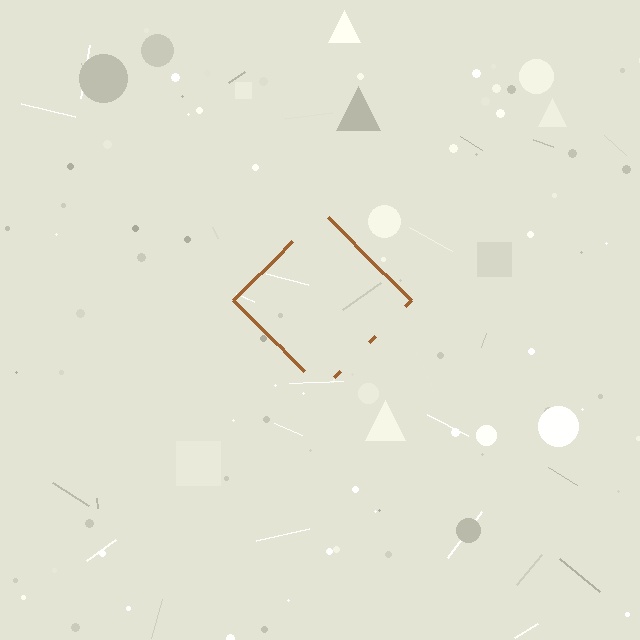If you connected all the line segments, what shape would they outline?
They would outline a diamond.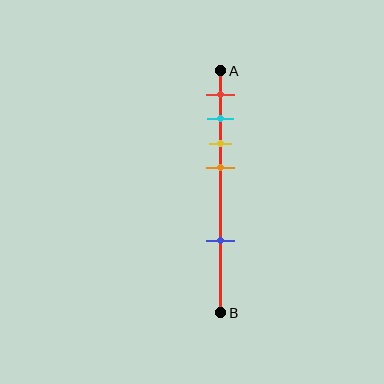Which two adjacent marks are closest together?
The cyan and yellow marks are the closest adjacent pair.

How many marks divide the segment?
There are 5 marks dividing the segment.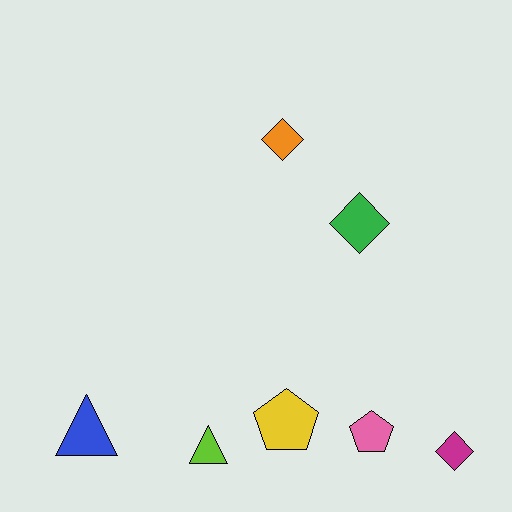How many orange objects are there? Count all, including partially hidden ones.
There is 1 orange object.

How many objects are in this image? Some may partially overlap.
There are 7 objects.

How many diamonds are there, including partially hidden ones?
There are 3 diamonds.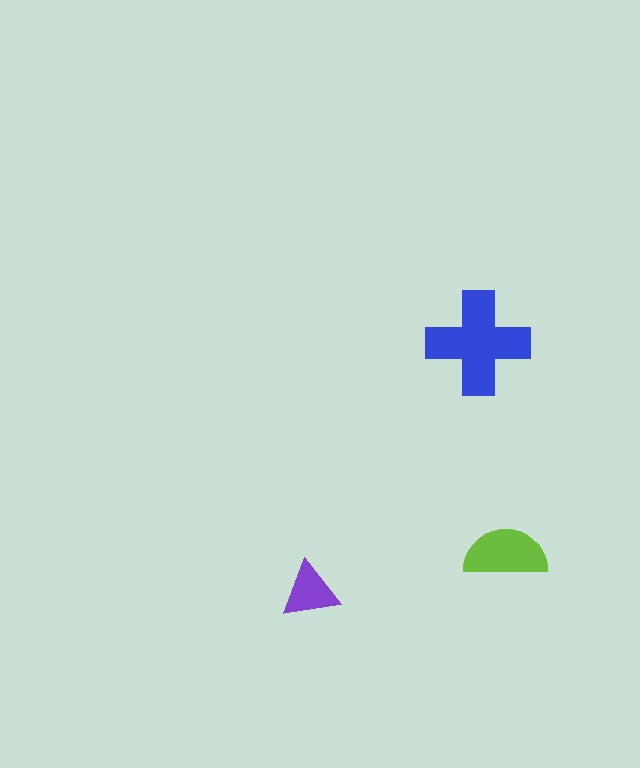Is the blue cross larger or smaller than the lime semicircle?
Larger.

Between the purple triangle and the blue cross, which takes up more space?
The blue cross.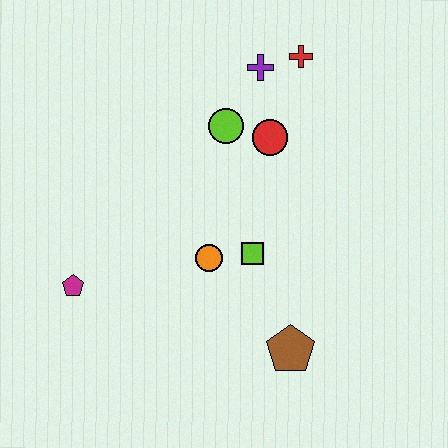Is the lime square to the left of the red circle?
Yes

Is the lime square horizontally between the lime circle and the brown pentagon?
Yes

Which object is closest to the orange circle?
The lime square is closest to the orange circle.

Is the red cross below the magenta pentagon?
No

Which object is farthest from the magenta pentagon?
The red cross is farthest from the magenta pentagon.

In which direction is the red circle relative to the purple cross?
The red circle is below the purple cross.